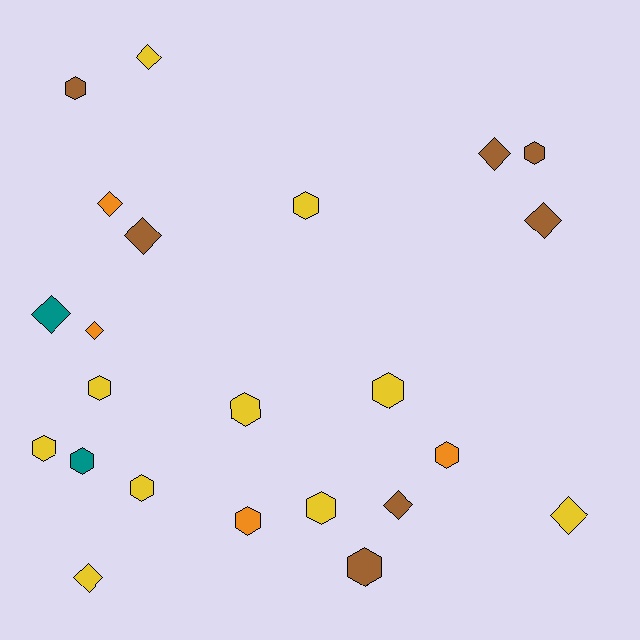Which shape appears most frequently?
Hexagon, with 13 objects.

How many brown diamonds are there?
There are 4 brown diamonds.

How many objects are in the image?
There are 23 objects.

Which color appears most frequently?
Yellow, with 10 objects.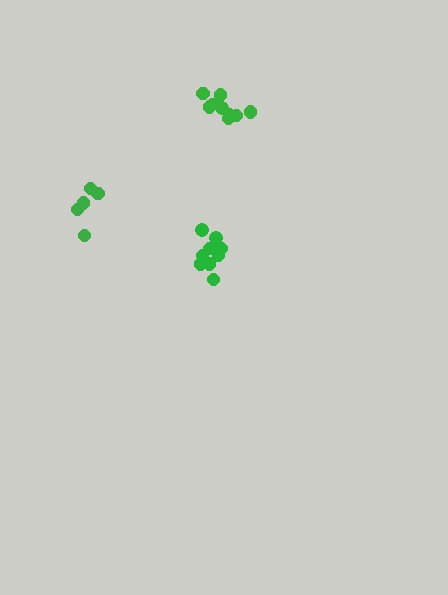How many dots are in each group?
Group 1: 9 dots, Group 2: 9 dots, Group 3: 5 dots (23 total).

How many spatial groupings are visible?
There are 3 spatial groupings.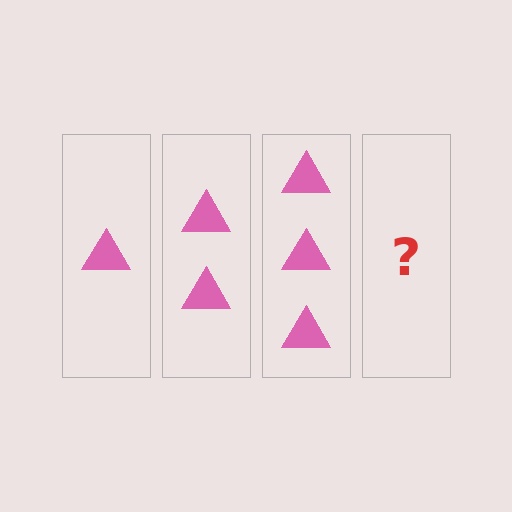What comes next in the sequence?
The next element should be 4 triangles.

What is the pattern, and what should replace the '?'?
The pattern is that each step adds one more triangle. The '?' should be 4 triangles.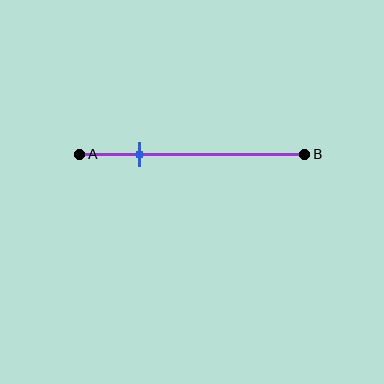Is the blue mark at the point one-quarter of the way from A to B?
Yes, the mark is approximately at the one-quarter point.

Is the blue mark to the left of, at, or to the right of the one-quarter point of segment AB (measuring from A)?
The blue mark is approximately at the one-quarter point of segment AB.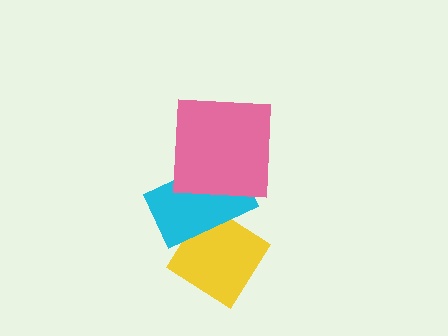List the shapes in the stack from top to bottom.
From top to bottom: the pink square, the cyan rectangle, the yellow diamond.